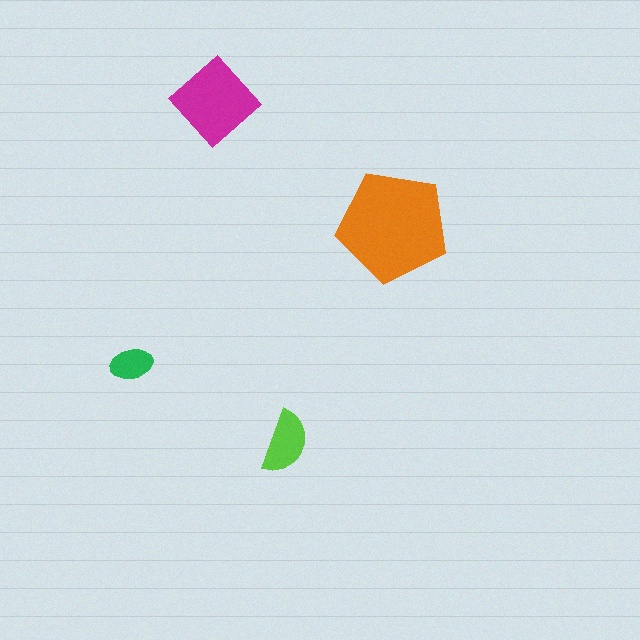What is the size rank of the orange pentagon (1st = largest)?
1st.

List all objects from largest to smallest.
The orange pentagon, the magenta diamond, the lime semicircle, the green ellipse.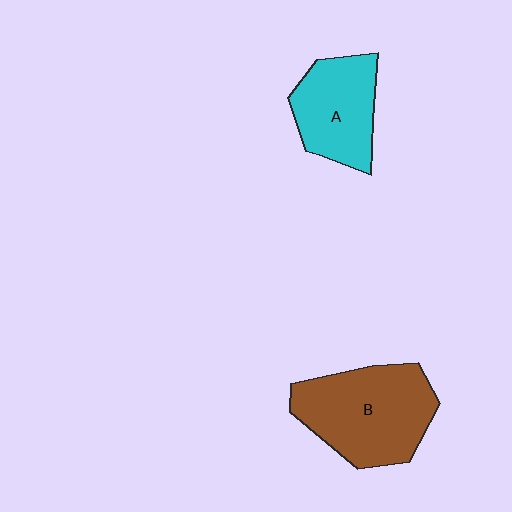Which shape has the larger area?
Shape B (brown).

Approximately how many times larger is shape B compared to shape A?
Approximately 1.4 times.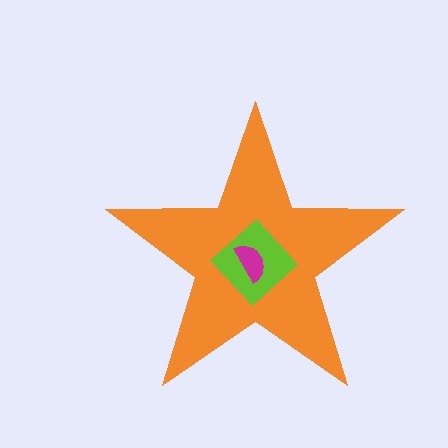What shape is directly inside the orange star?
The lime diamond.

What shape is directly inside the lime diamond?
The magenta semicircle.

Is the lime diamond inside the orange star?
Yes.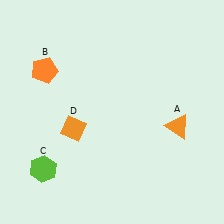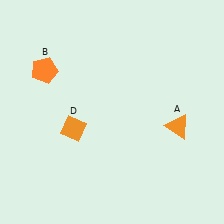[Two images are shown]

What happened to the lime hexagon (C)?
The lime hexagon (C) was removed in Image 2. It was in the bottom-left area of Image 1.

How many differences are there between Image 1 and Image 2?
There is 1 difference between the two images.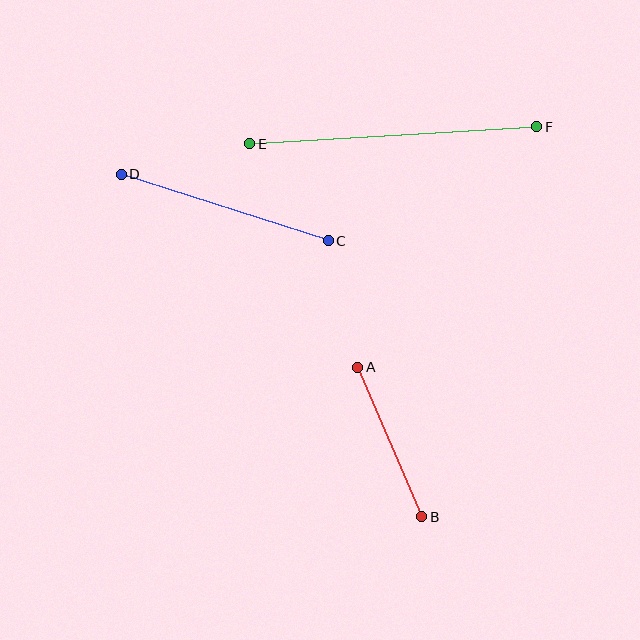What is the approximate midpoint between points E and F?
The midpoint is at approximately (393, 135) pixels.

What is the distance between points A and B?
The distance is approximately 163 pixels.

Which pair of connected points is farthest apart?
Points E and F are farthest apart.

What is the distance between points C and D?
The distance is approximately 217 pixels.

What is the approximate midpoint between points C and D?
The midpoint is at approximately (225, 207) pixels.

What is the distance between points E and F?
The distance is approximately 287 pixels.